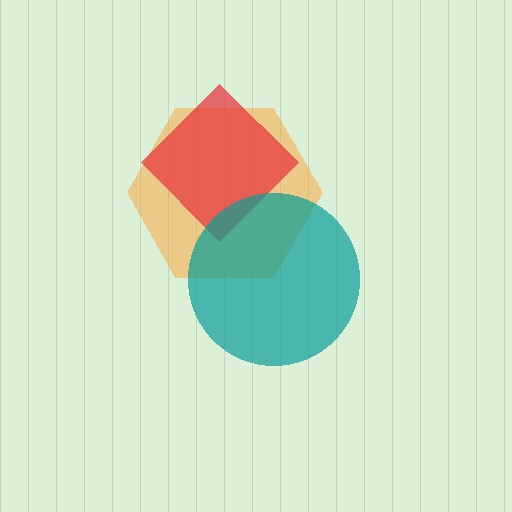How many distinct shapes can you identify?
There are 3 distinct shapes: an orange hexagon, a red diamond, a teal circle.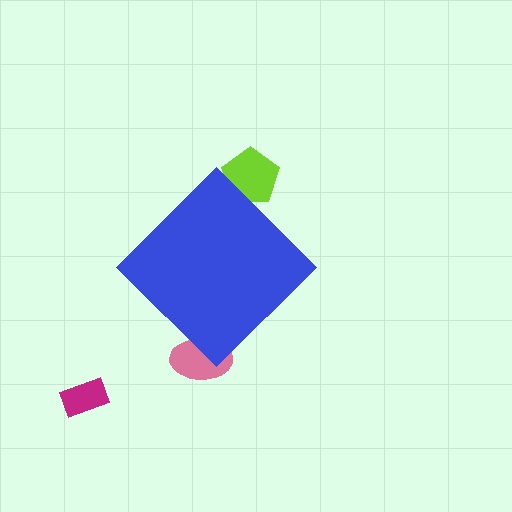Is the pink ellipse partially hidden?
Yes, the pink ellipse is partially hidden behind the blue diamond.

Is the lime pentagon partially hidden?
Yes, the lime pentagon is partially hidden behind the blue diamond.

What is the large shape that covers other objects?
A blue diamond.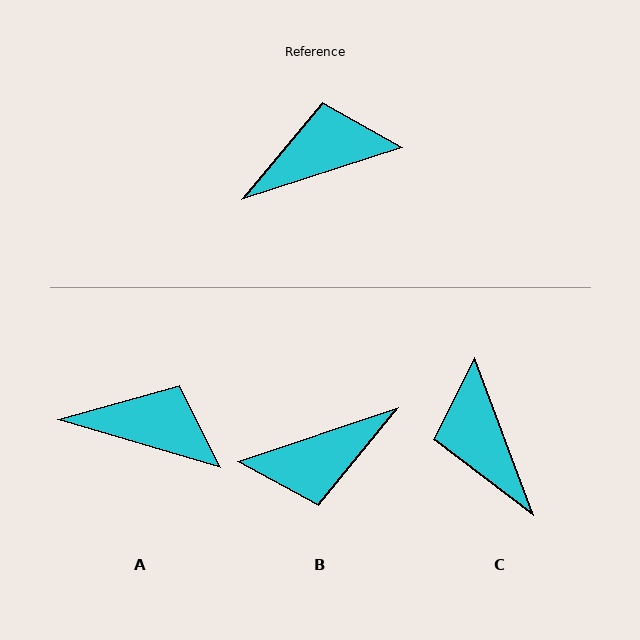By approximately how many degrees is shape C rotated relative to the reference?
Approximately 92 degrees counter-clockwise.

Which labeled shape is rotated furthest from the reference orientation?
B, about 180 degrees away.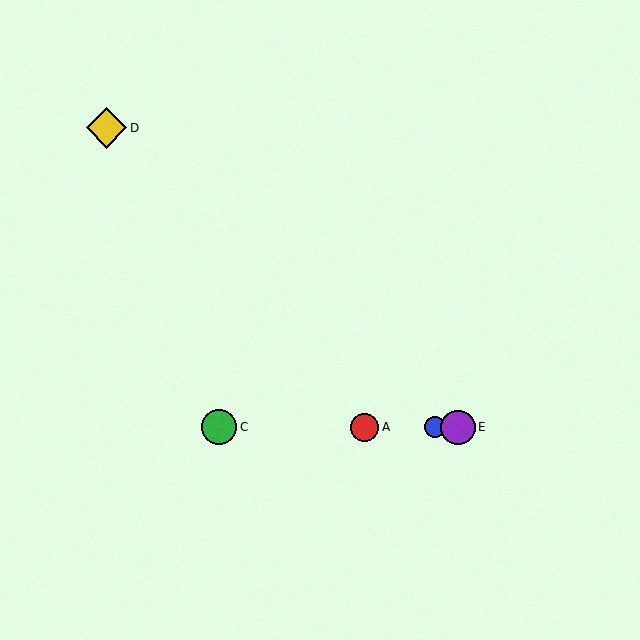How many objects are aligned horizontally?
4 objects (A, B, C, E) are aligned horizontally.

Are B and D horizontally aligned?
No, B is at y≈427 and D is at y≈128.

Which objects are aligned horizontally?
Objects A, B, C, E are aligned horizontally.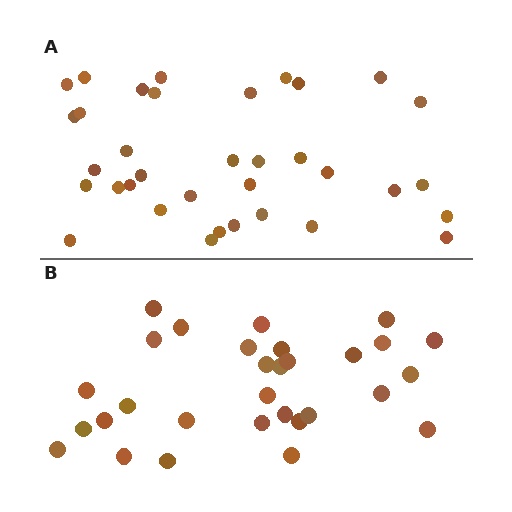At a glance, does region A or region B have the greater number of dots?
Region A (the top region) has more dots.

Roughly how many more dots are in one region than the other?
Region A has about 5 more dots than region B.